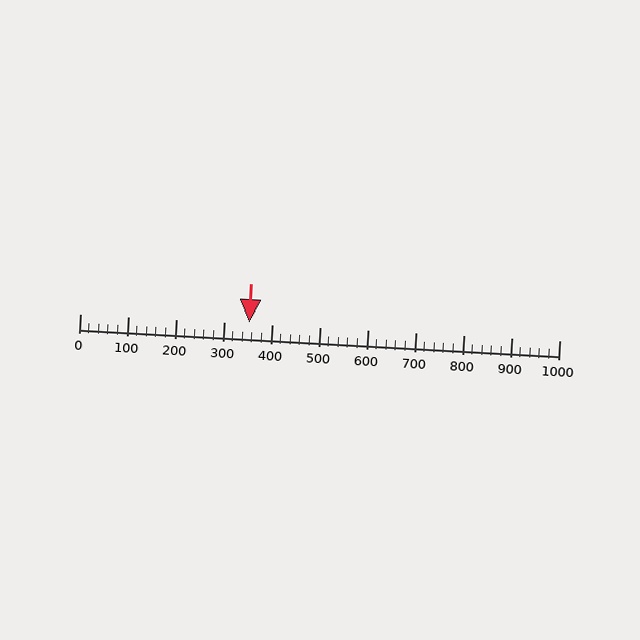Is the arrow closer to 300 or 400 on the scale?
The arrow is closer to 400.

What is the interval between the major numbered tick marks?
The major tick marks are spaced 100 units apart.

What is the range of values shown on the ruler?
The ruler shows values from 0 to 1000.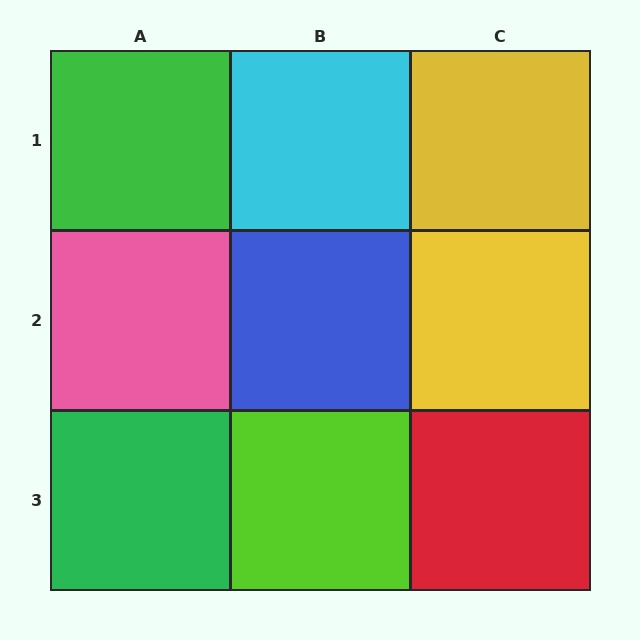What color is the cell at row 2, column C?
Yellow.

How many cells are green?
2 cells are green.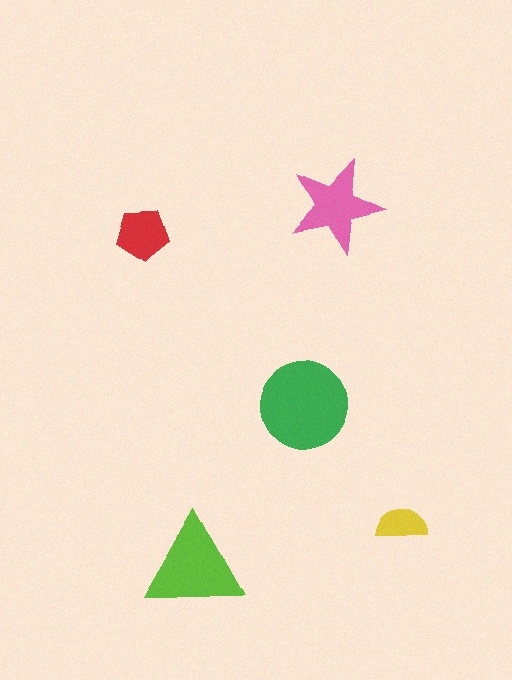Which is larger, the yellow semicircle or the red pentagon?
The red pentagon.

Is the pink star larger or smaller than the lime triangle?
Smaller.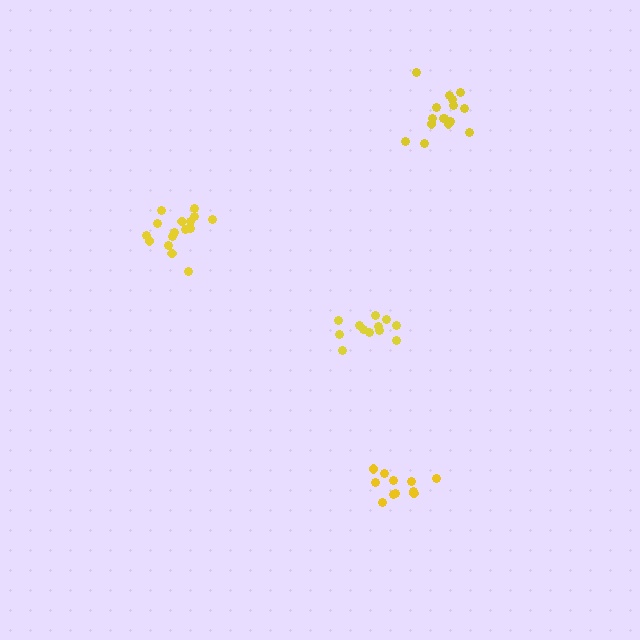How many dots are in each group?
Group 1: 11 dots, Group 2: 16 dots, Group 3: 12 dots, Group 4: 16 dots (55 total).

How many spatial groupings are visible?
There are 4 spatial groupings.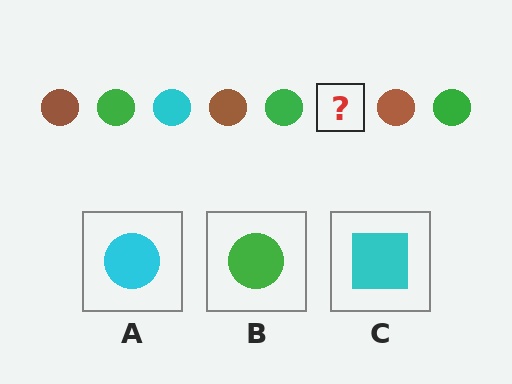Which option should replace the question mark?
Option A.